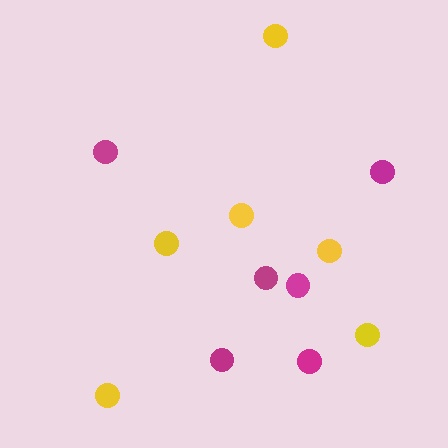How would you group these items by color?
There are 2 groups: one group of magenta circles (6) and one group of yellow circles (6).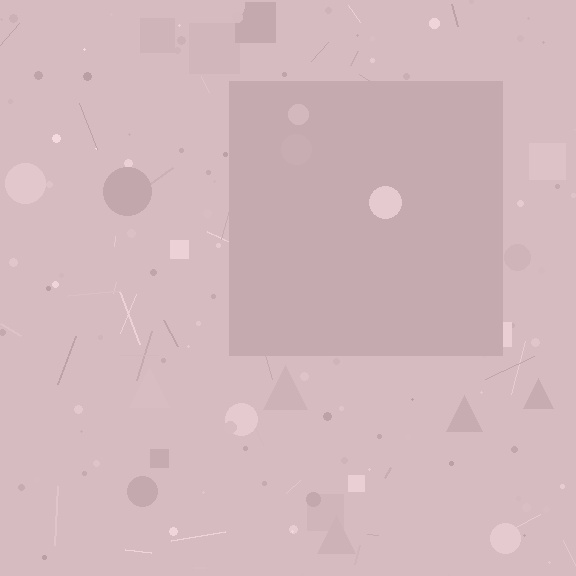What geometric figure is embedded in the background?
A square is embedded in the background.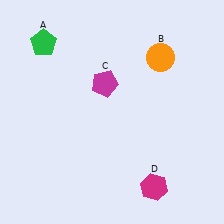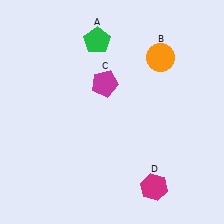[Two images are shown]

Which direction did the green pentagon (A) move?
The green pentagon (A) moved right.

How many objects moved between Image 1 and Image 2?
1 object moved between the two images.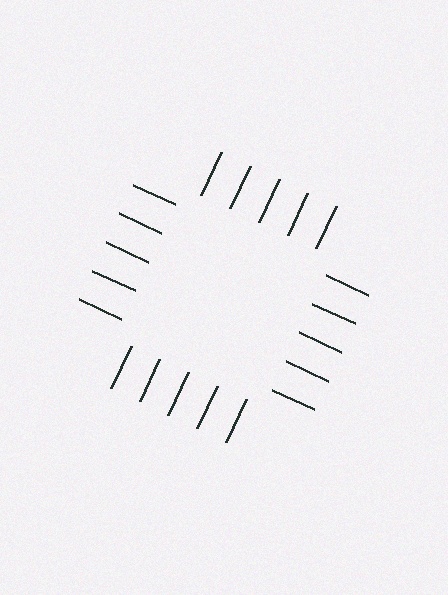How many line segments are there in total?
20 — 5 along each of the 4 edges.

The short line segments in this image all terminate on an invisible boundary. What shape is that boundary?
An illusory square — the line segments terminate on its edges but no continuous stroke is drawn.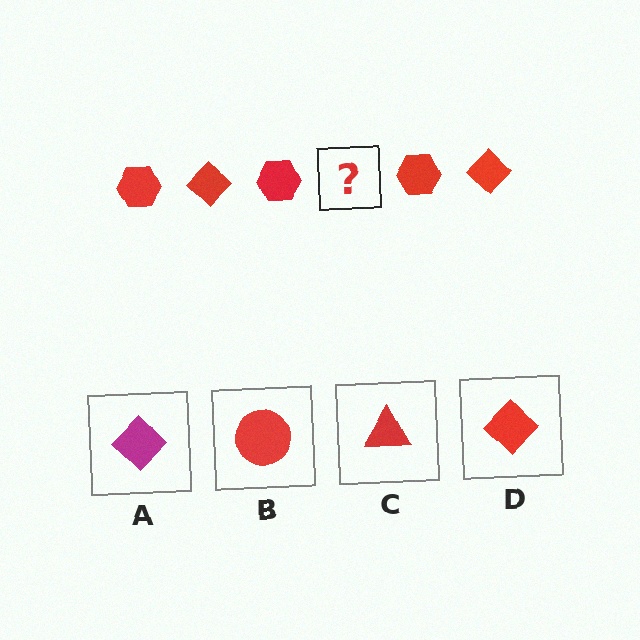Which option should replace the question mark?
Option D.